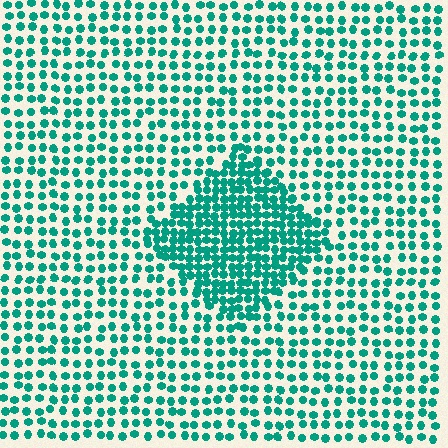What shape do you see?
I see a diamond.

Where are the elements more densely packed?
The elements are more densely packed inside the diamond boundary.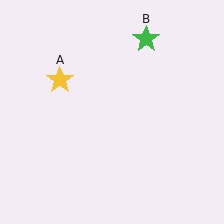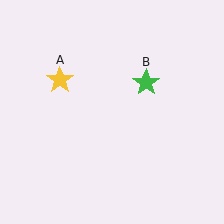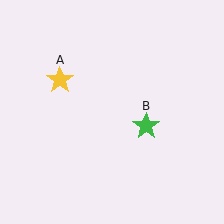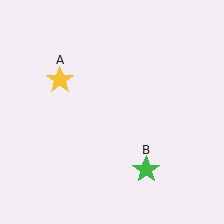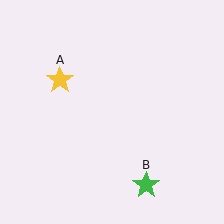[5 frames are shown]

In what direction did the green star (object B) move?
The green star (object B) moved down.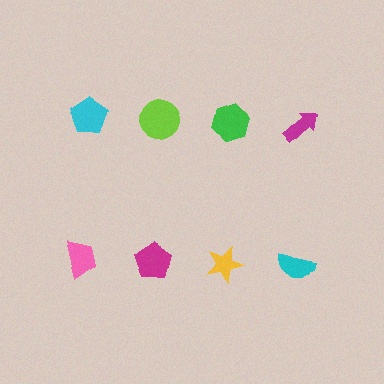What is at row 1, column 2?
A lime circle.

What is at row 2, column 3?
A yellow star.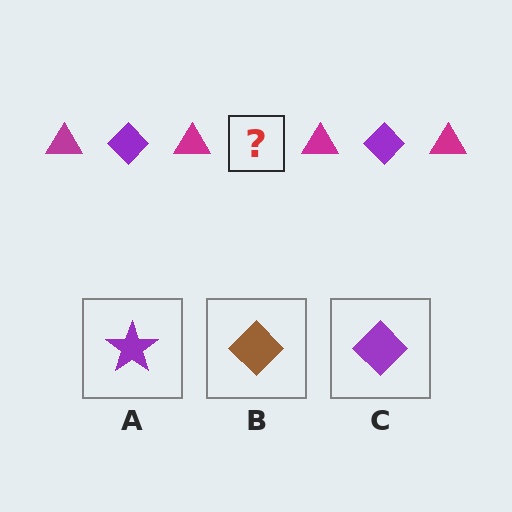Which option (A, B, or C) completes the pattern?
C.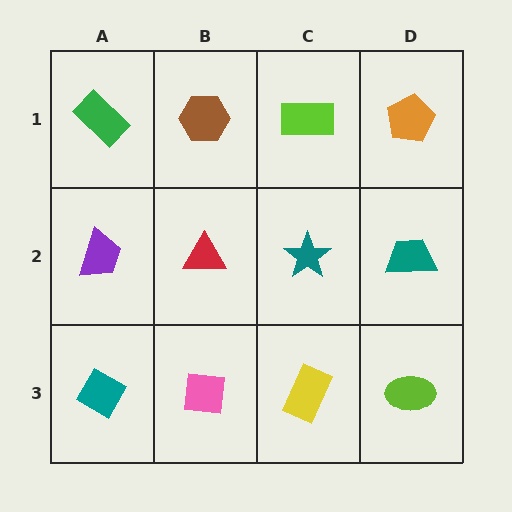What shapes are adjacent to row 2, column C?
A lime rectangle (row 1, column C), a yellow rectangle (row 3, column C), a red triangle (row 2, column B), a teal trapezoid (row 2, column D).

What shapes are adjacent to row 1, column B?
A red triangle (row 2, column B), a green rectangle (row 1, column A), a lime rectangle (row 1, column C).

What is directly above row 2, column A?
A green rectangle.